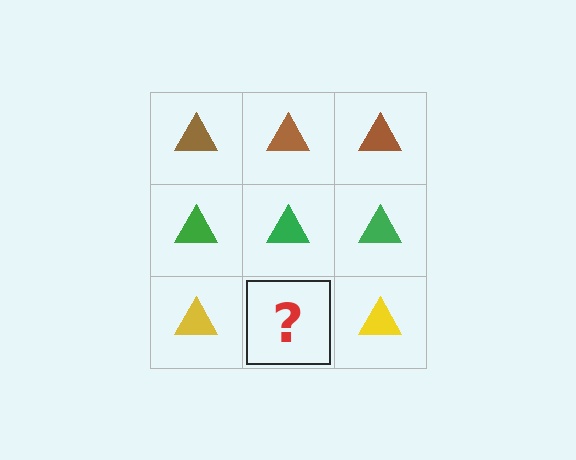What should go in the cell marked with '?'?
The missing cell should contain a yellow triangle.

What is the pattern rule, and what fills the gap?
The rule is that each row has a consistent color. The gap should be filled with a yellow triangle.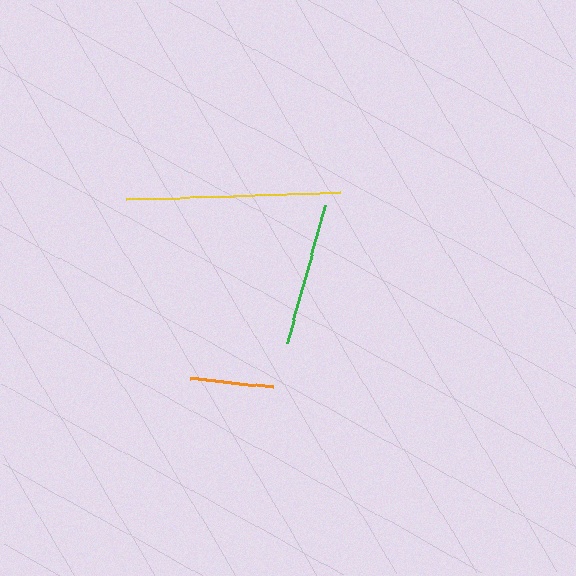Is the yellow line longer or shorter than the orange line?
The yellow line is longer than the orange line.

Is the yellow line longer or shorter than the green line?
The yellow line is longer than the green line.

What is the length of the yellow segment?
The yellow segment is approximately 215 pixels long.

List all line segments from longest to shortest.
From longest to shortest: yellow, green, orange.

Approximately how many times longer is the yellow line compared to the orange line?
The yellow line is approximately 2.6 times the length of the orange line.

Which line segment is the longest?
The yellow line is the longest at approximately 215 pixels.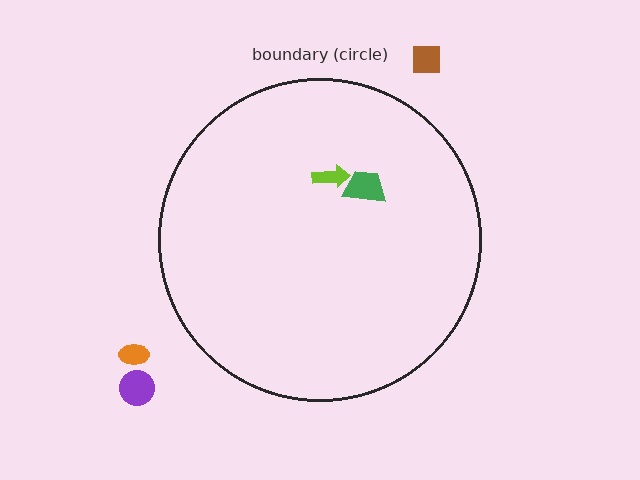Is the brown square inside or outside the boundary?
Outside.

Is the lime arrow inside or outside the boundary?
Inside.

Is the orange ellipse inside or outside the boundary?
Outside.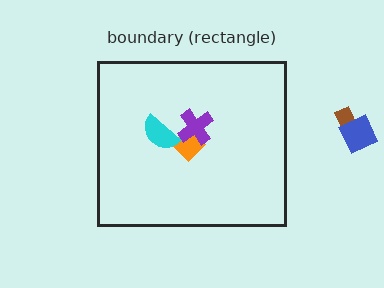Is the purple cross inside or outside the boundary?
Inside.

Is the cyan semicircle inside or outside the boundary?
Inside.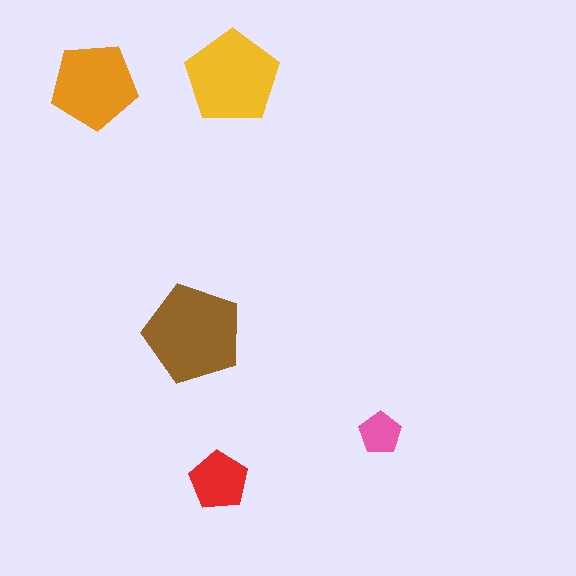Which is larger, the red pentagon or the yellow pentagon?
The yellow one.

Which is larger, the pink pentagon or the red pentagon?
The red one.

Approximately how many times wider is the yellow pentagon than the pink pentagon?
About 2 times wider.